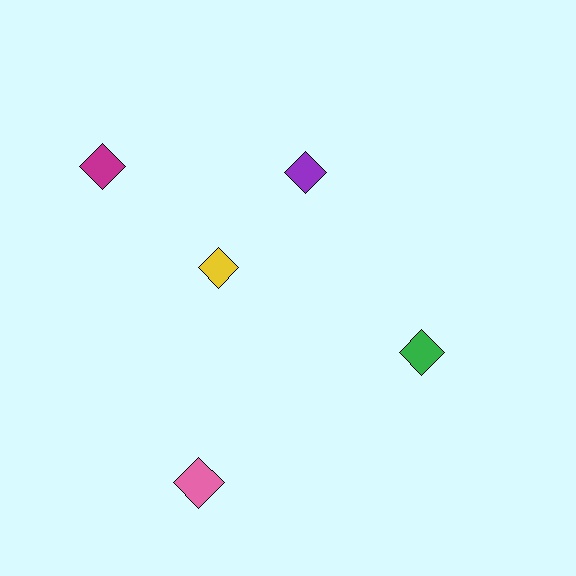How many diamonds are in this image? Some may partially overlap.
There are 5 diamonds.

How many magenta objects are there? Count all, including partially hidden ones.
There is 1 magenta object.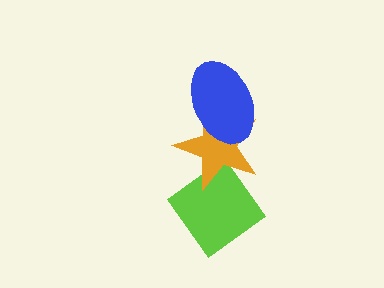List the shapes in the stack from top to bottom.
From top to bottom: the blue ellipse, the orange star, the lime diamond.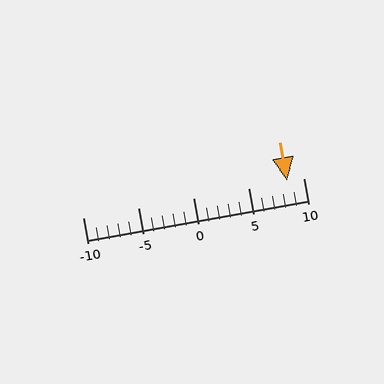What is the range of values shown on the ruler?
The ruler shows values from -10 to 10.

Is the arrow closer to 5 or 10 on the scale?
The arrow is closer to 10.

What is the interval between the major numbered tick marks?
The major tick marks are spaced 5 units apart.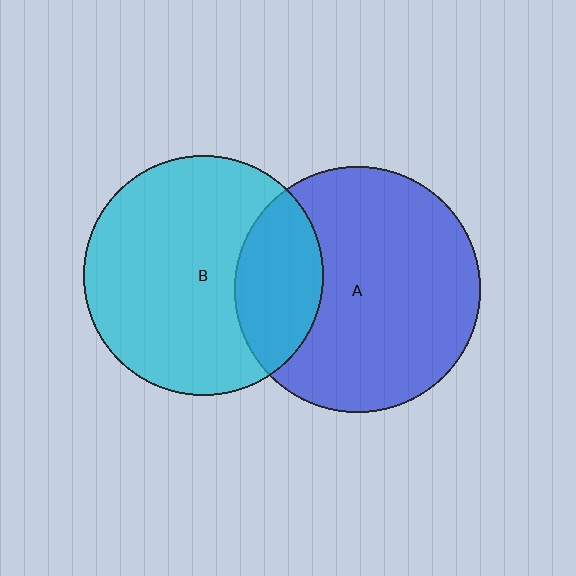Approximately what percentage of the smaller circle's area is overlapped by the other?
Approximately 25%.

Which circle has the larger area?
Circle A (blue).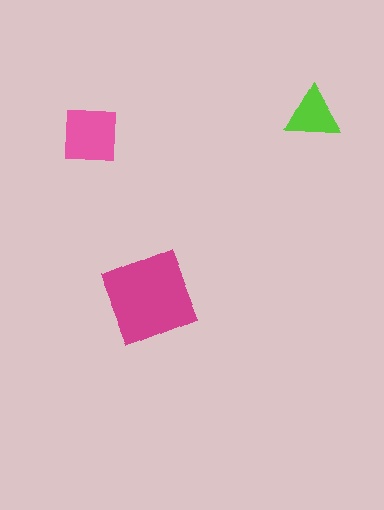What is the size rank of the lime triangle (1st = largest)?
3rd.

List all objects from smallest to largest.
The lime triangle, the pink square, the magenta diamond.